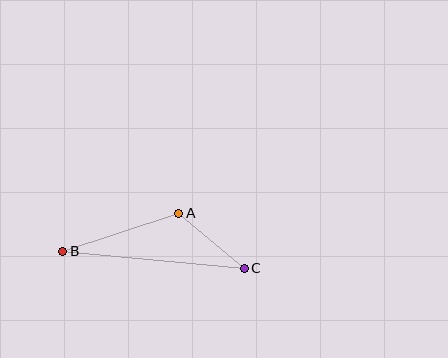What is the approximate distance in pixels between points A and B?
The distance between A and B is approximately 122 pixels.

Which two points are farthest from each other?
Points B and C are farthest from each other.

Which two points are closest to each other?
Points A and C are closest to each other.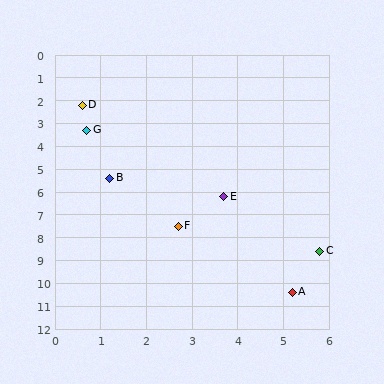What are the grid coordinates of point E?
Point E is at approximately (3.7, 6.2).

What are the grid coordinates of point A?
Point A is at approximately (5.2, 10.4).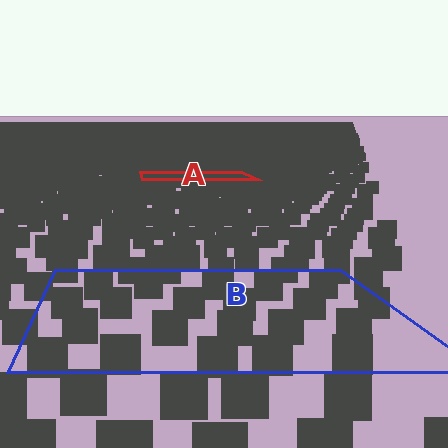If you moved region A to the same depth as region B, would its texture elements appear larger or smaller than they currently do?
They would appear larger. At a closer depth, the same texture elements are projected at a bigger on-screen size.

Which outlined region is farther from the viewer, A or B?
Region A is farther from the viewer — the texture elements inside it appear smaller and more densely packed.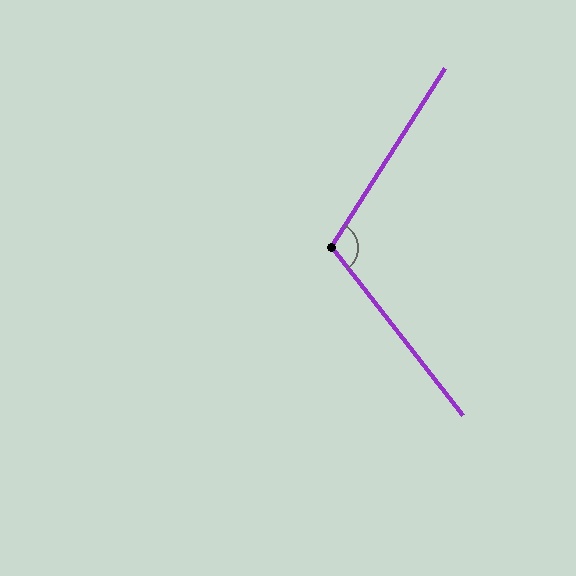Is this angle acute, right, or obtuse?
It is obtuse.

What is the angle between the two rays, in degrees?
Approximately 110 degrees.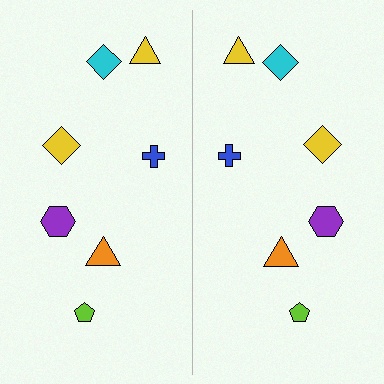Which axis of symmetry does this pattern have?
The pattern has a vertical axis of symmetry running through the center of the image.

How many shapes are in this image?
There are 14 shapes in this image.